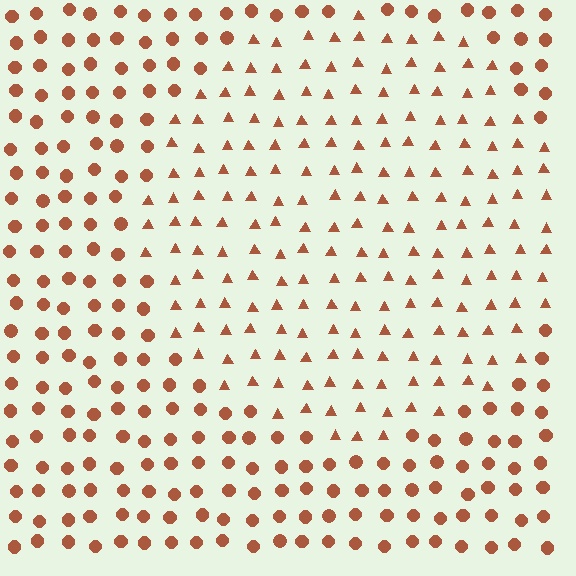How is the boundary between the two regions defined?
The boundary is defined by a change in element shape: triangles inside vs. circles outside. All elements share the same color and spacing.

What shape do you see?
I see a circle.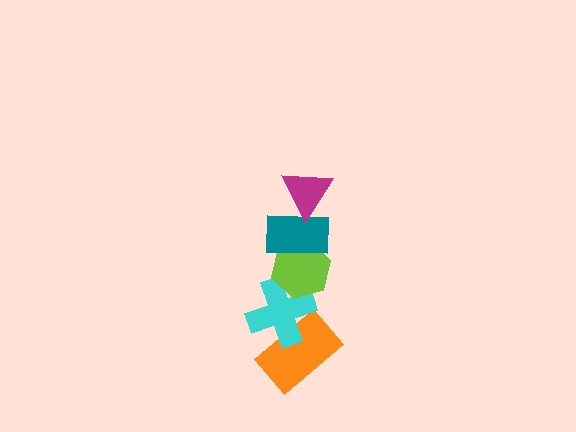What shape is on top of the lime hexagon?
The teal rectangle is on top of the lime hexagon.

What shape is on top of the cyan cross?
The lime hexagon is on top of the cyan cross.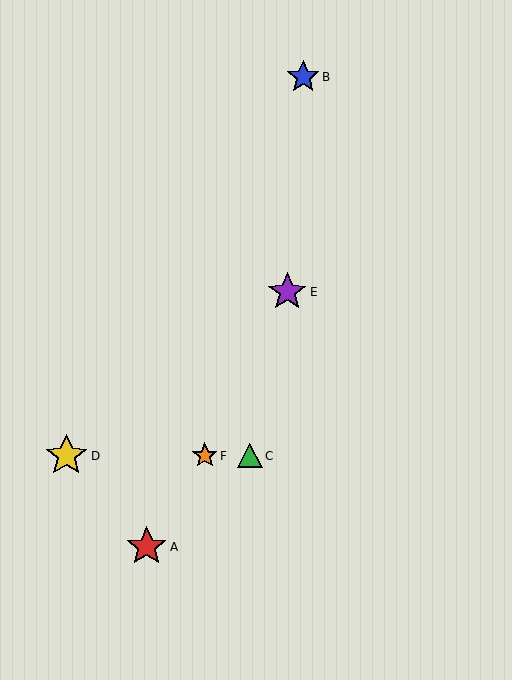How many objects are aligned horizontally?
3 objects (C, D, F) are aligned horizontally.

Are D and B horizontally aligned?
No, D is at y≈456 and B is at y≈77.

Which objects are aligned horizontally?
Objects C, D, F are aligned horizontally.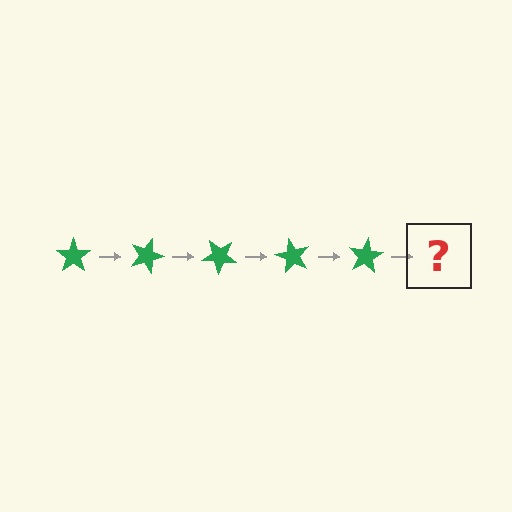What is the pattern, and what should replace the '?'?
The pattern is that the star rotates 20 degrees each step. The '?' should be a green star rotated 100 degrees.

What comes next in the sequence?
The next element should be a green star rotated 100 degrees.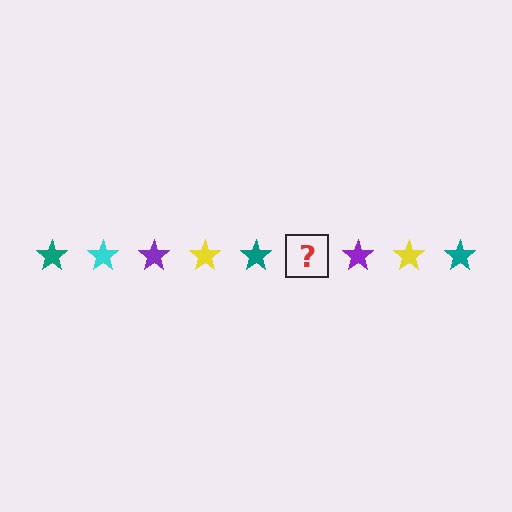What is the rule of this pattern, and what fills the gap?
The rule is that the pattern cycles through teal, cyan, purple, yellow stars. The gap should be filled with a cyan star.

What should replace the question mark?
The question mark should be replaced with a cyan star.